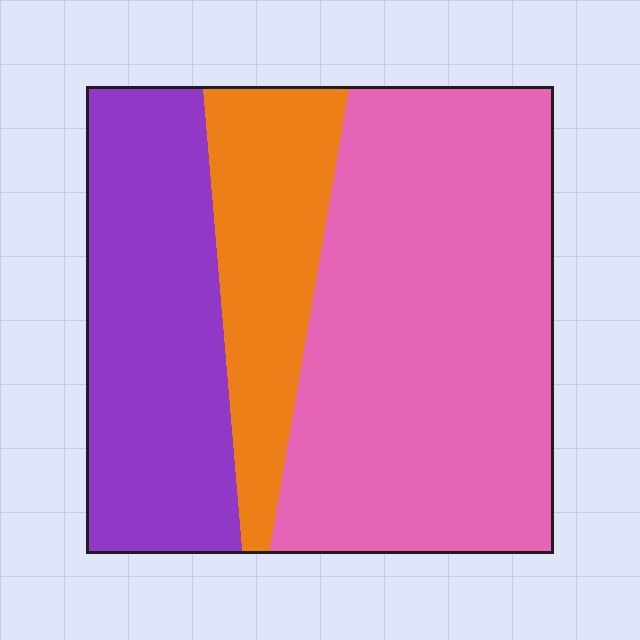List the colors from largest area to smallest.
From largest to smallest: pink, purple, orange.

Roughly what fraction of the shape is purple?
Purple covers around 30% of the shape.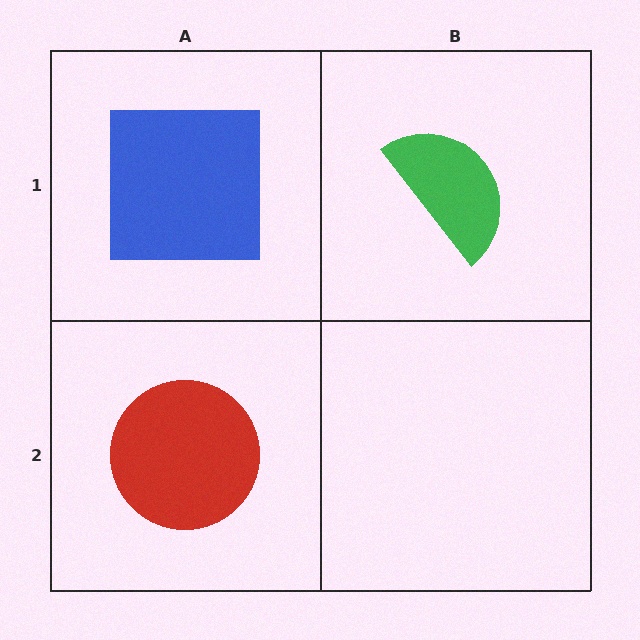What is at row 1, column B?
A green semicircle.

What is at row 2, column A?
A red circle.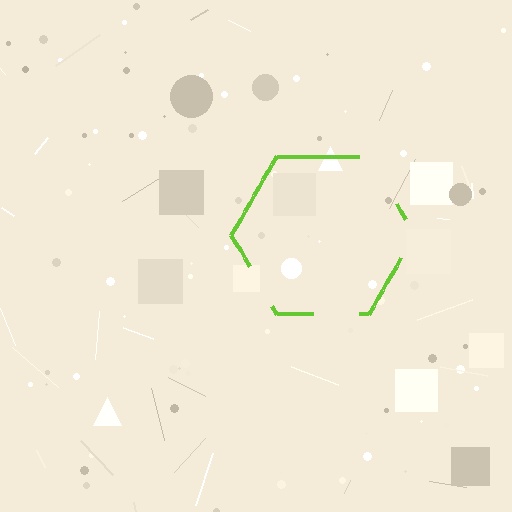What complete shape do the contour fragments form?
The contour fragments form a hexagon.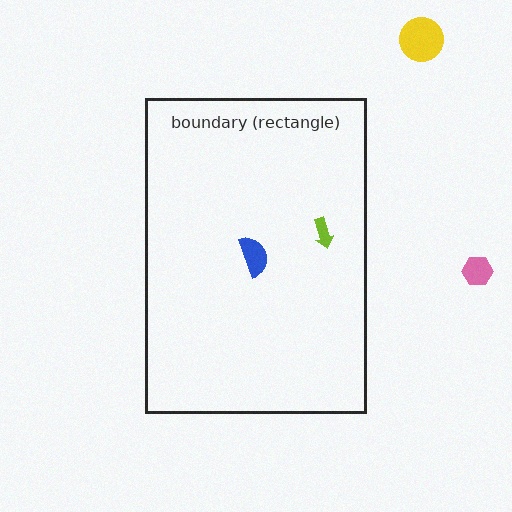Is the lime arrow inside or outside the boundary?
Inside.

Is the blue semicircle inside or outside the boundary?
Inside.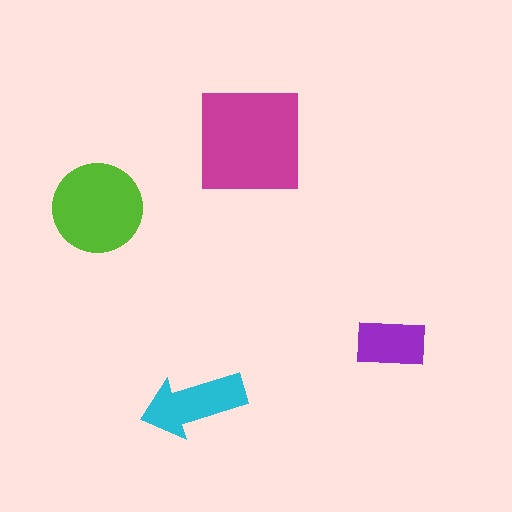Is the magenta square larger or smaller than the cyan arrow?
Larger.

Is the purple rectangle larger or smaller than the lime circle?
Smaller.